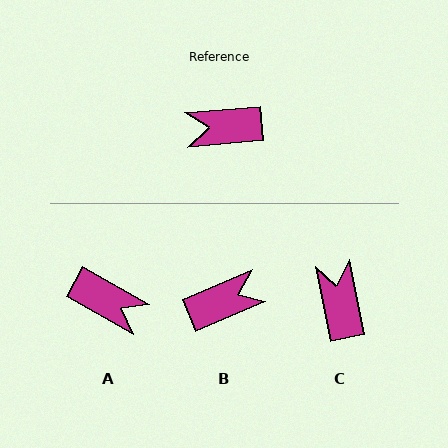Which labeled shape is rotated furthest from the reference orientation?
B, about 162 degrees away.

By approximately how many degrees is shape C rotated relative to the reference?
Approximately 84 degrees clockwise.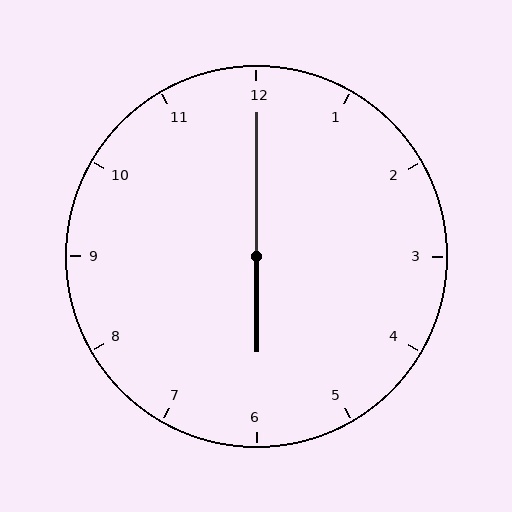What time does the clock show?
6:00.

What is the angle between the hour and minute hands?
Approximately 180 degrees.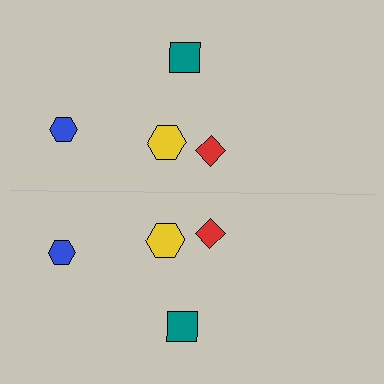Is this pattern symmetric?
Yes, this pattern has bilateral (reflection) symmetry.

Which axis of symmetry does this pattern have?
The pattern has a horizontal axis of symmetry running through the center of the image.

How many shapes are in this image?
There are 8 shapes in this image.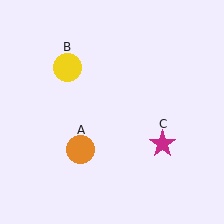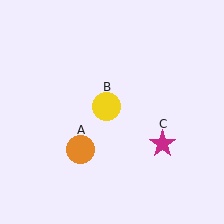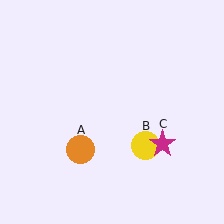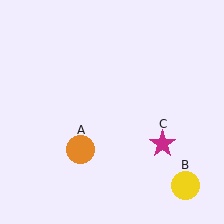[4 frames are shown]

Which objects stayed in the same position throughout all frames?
Orange circle (object A) and magenta star (object C) remained stationary.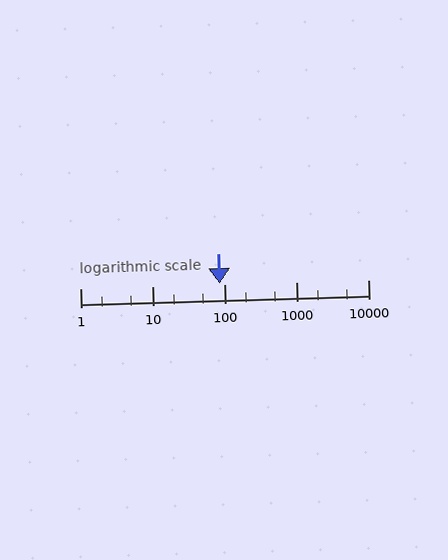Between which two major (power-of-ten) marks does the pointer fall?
The pointer is between 10 and 100.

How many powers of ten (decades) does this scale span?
The scale spans 4 decades, from 1 to 10000.